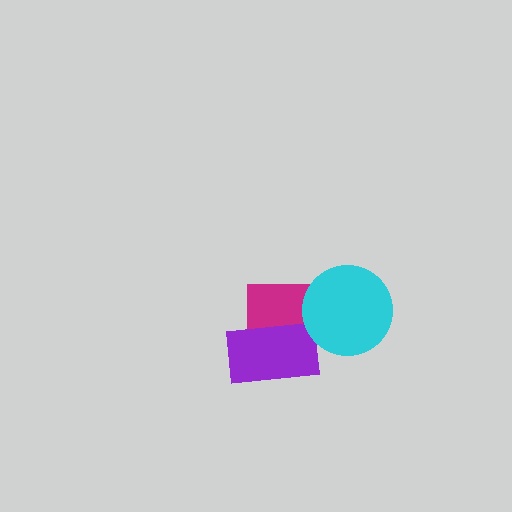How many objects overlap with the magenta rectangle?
2 objects overlap with the magenta rectangle.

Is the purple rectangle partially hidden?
No, no other shape covers it.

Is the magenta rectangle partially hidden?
Yes, it is partially covered by another shape.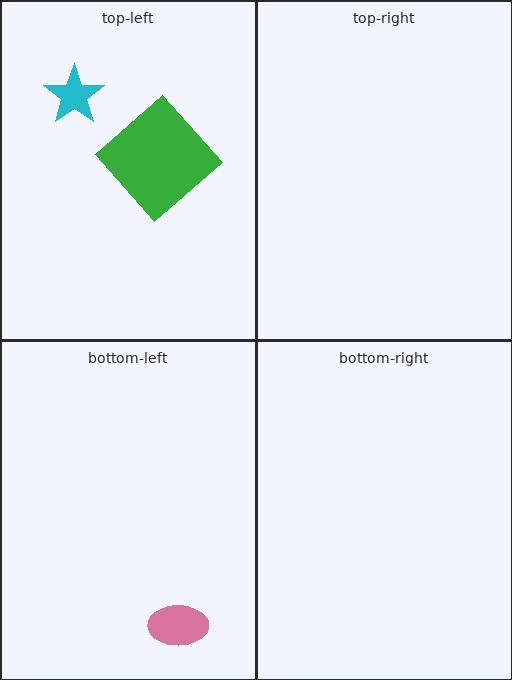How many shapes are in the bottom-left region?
1.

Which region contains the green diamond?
The top-left region.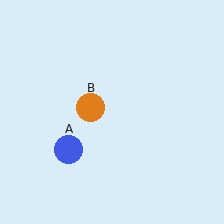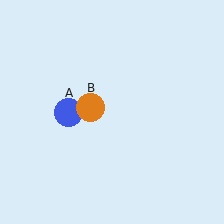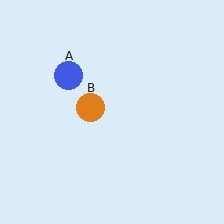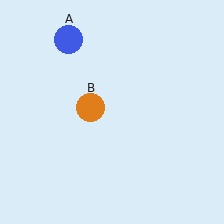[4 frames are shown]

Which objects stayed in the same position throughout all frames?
Orange circle (object B) remained stationary.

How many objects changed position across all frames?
1 object changed position: blue circle (object A).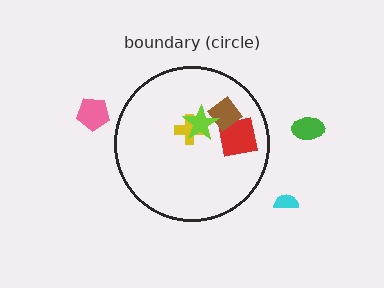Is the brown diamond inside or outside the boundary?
Inside.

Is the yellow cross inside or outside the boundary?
Inside.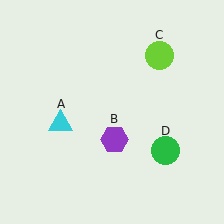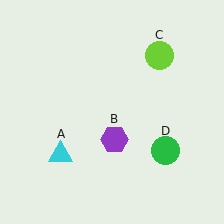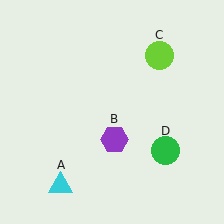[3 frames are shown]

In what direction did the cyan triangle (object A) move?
The cyan triangle (object A) moved down.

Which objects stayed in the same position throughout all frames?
Purple hexagon (object B) and lime circle (object C) and green circle (object D) remained stationary.